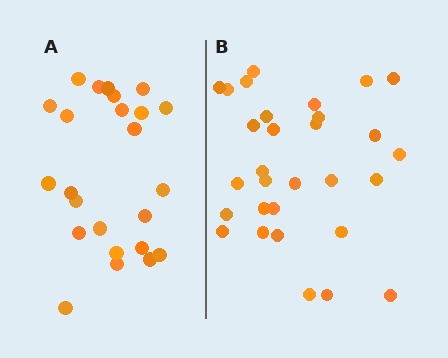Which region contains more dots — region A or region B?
Region B (the right region) has more dots.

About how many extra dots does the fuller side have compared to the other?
Region B has about 6 more dots than region A.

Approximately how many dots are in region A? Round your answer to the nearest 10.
About 20 dots. (The exact count is 24, which rounds to 20.)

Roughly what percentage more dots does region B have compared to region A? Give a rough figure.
About 25% more.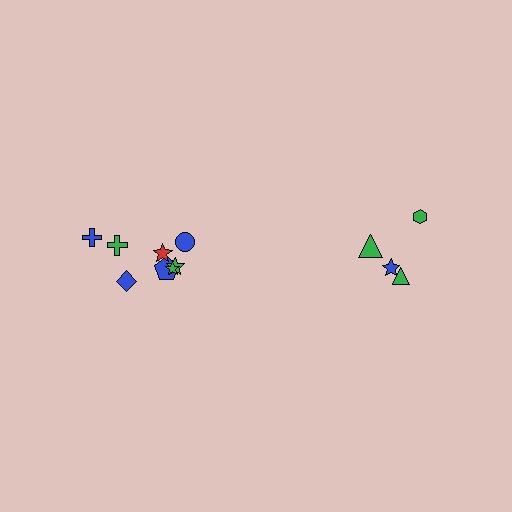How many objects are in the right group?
There are 4 objects.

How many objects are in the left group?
There are 8 objects.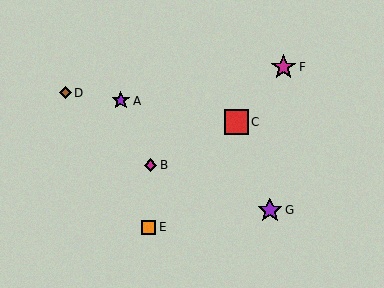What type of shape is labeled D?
Shape D is a brown diamond.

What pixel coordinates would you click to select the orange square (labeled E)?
Click at (148, 227) to select the orange square E.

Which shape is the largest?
The magenta star (labeled F) is the largest.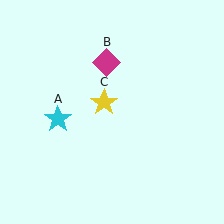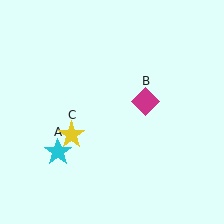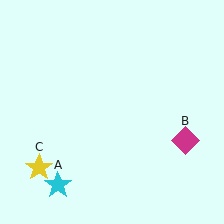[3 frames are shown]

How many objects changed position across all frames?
3 objects changed position: cyan star (object A), magenta diamond (object B), yellow star (object C).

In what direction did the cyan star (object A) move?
The cyan star (object A) moved down.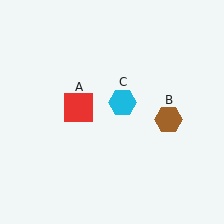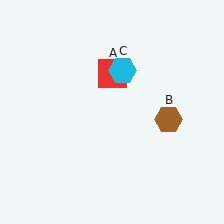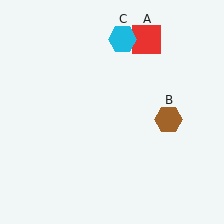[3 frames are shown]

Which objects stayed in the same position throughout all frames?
Brown hexagon (object B) remained stationary.